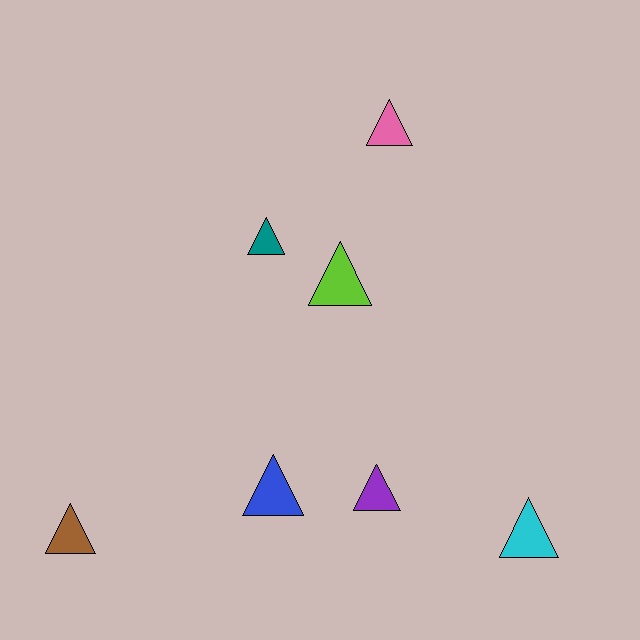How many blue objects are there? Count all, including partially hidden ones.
There is 1 blue object.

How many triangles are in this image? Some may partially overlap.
There are 7 triangles.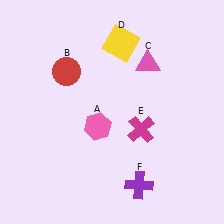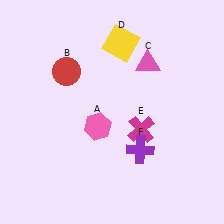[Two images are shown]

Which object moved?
The purple cross (F) moved up.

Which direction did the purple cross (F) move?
The purple cross (F) moved up.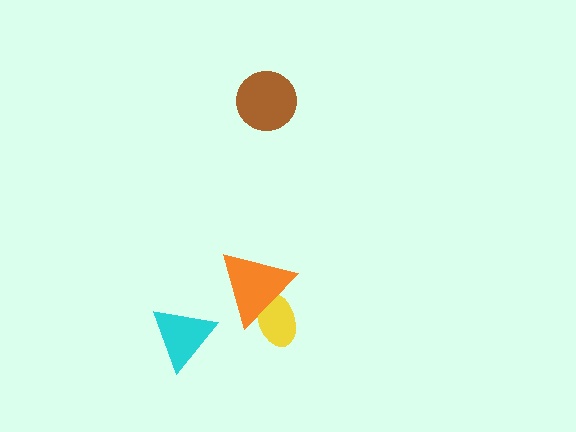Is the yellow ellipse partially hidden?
Yes, it is partially covered by another shape.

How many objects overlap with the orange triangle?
1 object overlaps with the orange triangle.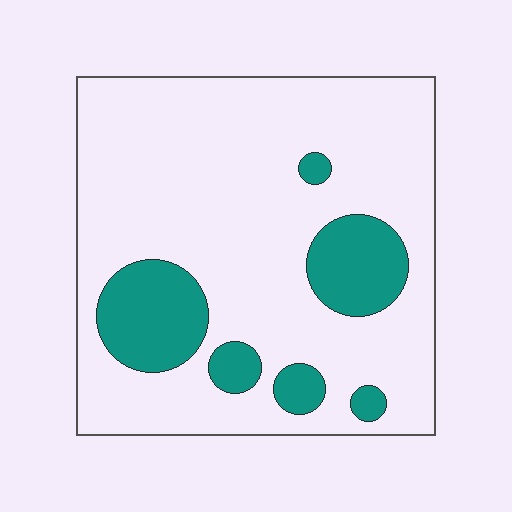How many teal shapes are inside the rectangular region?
6.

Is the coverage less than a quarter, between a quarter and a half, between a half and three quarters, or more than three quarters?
Less than a quarter.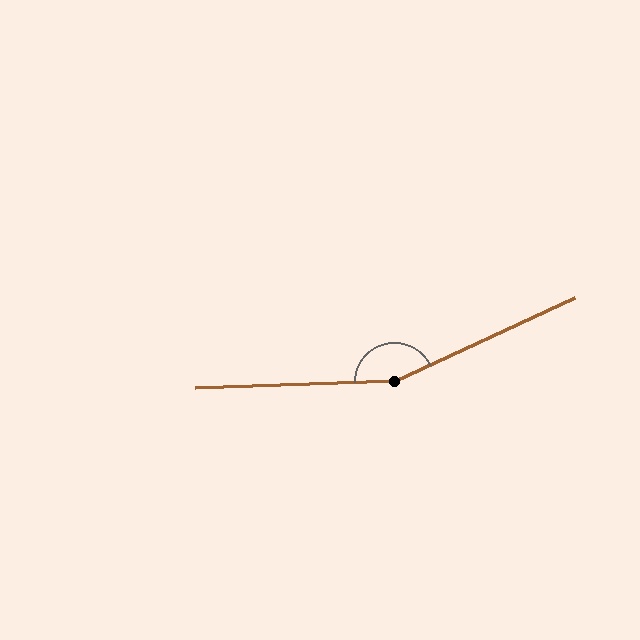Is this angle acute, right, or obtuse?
It is obtuse.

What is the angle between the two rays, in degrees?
Approximately 157 degrees.